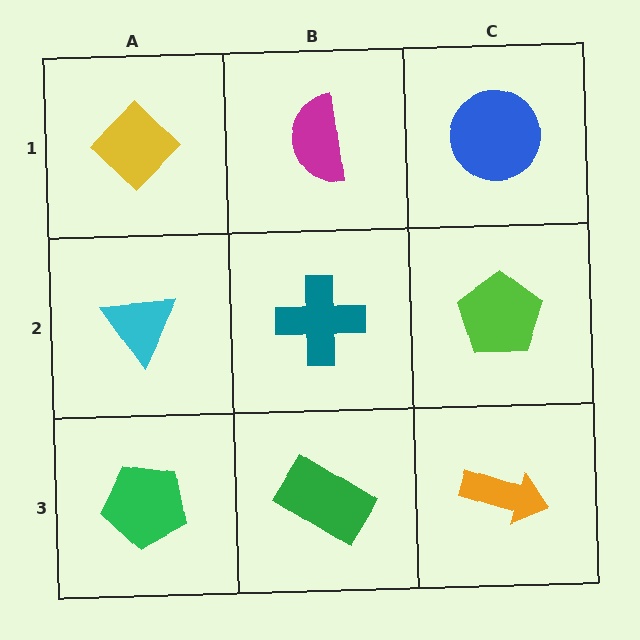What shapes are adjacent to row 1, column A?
A cyan triangle (row 2, column A), a magenta semicircle (row 1, column B).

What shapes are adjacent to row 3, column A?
A cyan triangle (row 2, column A), a green rectangle (row 3, column B).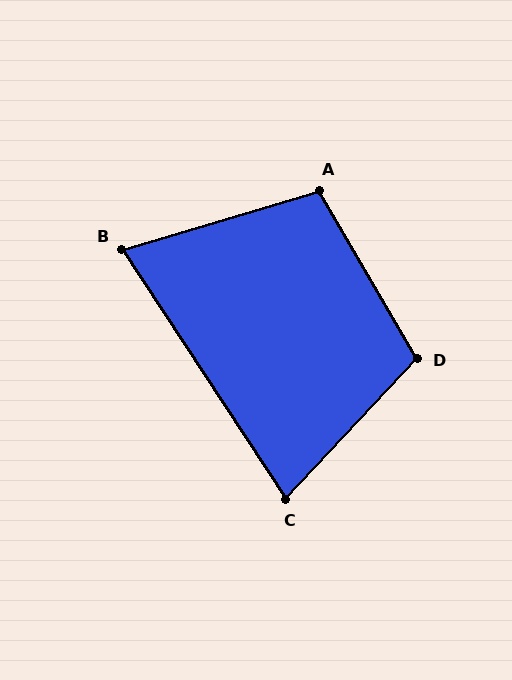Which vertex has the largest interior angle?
D, at approximately 107 degrees.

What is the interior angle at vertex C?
Approximately 76 degrees (acute).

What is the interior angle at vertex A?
Approximately 104 degrees (obtuse).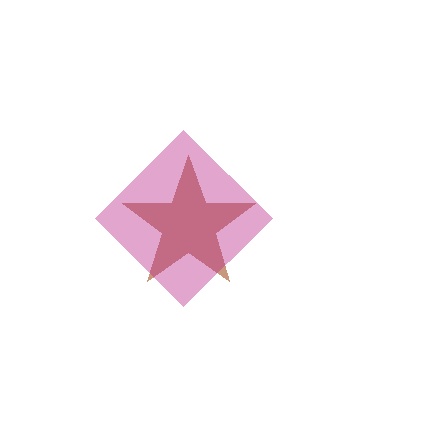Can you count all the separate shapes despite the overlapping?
Yes, there are 2 separate shapes.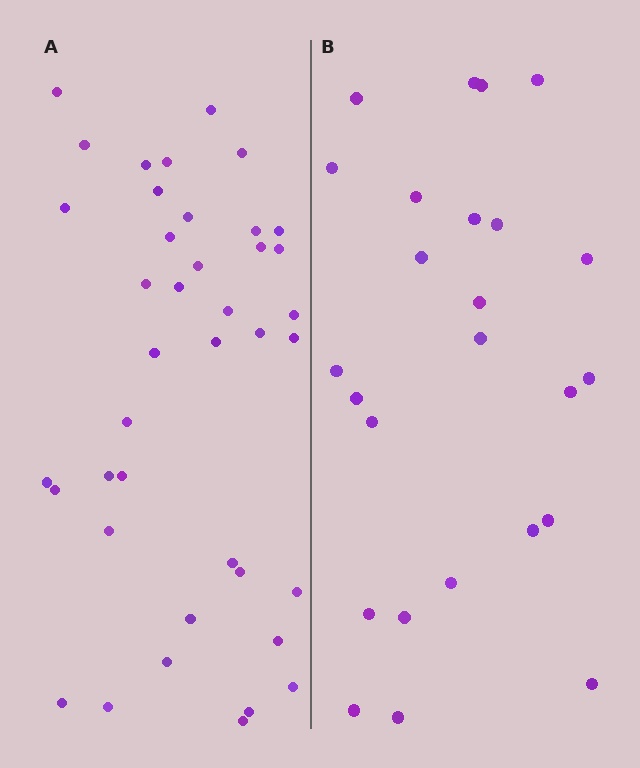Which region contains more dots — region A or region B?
Region A (the left region) has more dots.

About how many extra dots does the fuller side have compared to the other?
Region A has approximately 15 more dots than region B.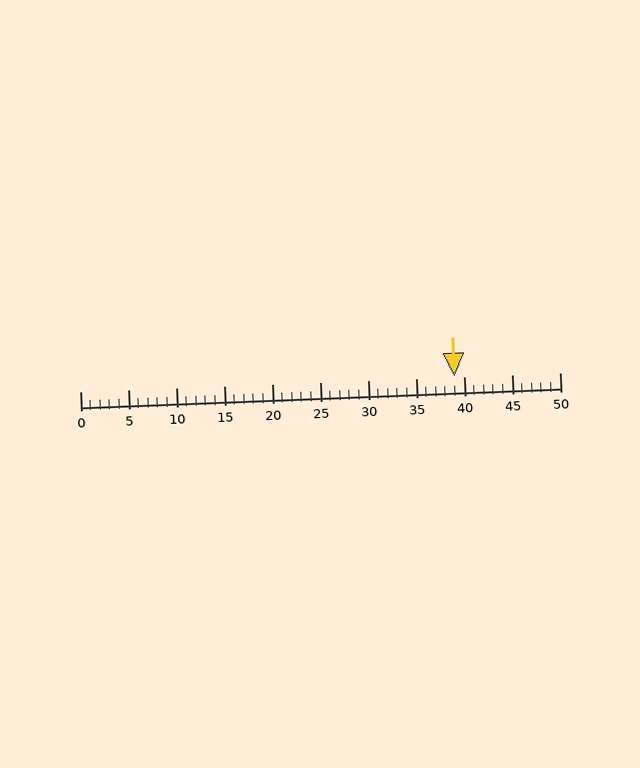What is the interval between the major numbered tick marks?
The major tick marks are spaced 5 units apart.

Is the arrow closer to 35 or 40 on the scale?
The arrow is closer to 40.